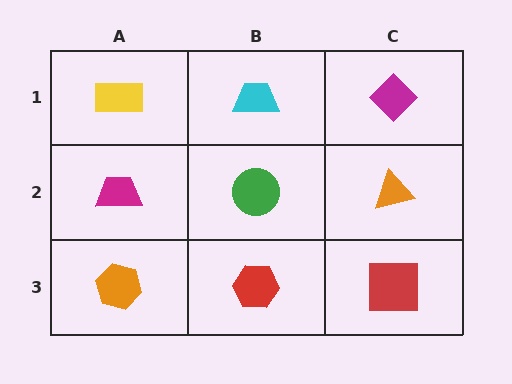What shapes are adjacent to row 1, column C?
An orange triangle (row 2, column C), a cyan trapezoid (row 1, column B).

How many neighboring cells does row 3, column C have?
2.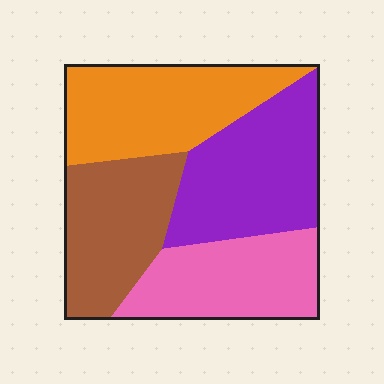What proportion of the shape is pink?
Pink takes up about one quarter (1/4) of the shape.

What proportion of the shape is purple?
Purple takes up about one quarter (1/4) of the shape.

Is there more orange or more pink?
Orange.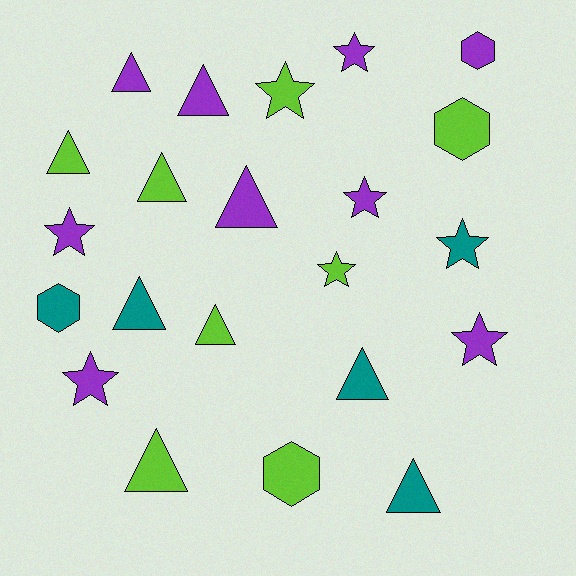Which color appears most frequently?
Purple, with 9 objects.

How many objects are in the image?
There are 22 objects.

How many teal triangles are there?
There are 3 teal triangles.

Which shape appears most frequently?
Triangle, with 10 objects.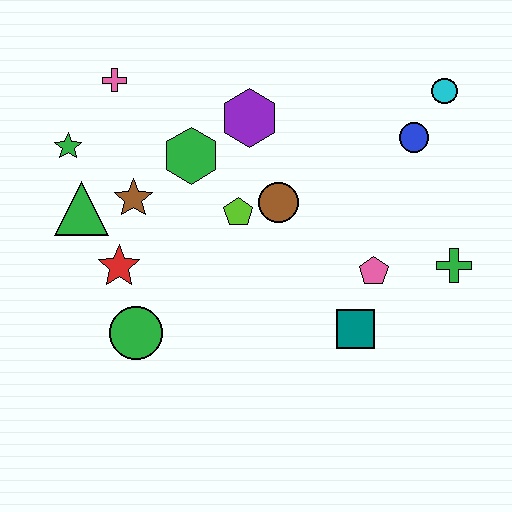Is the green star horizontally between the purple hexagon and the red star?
No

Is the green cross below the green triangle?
Yes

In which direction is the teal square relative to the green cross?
The teal square is to the left of the green cross.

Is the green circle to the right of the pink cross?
Yes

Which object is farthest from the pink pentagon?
The green star is farthest from the pink pentagon.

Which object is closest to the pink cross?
The green star is closest to the pink cross.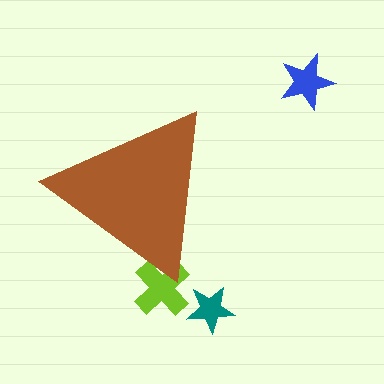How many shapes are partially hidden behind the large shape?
1 shape is partially hidden.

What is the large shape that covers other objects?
A brown triangle.